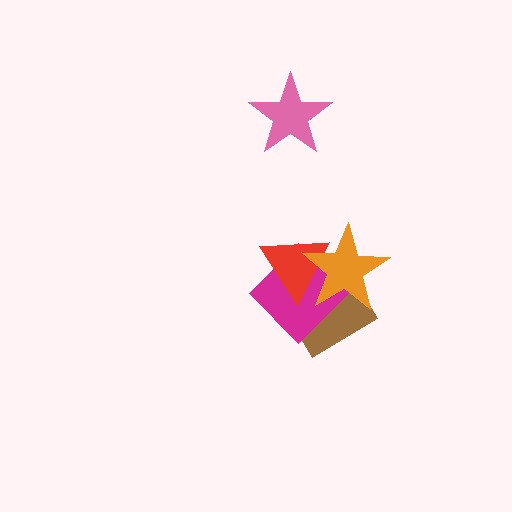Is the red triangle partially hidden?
Yes, it is partially covered by another shape.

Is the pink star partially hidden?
No, no other shape covers it.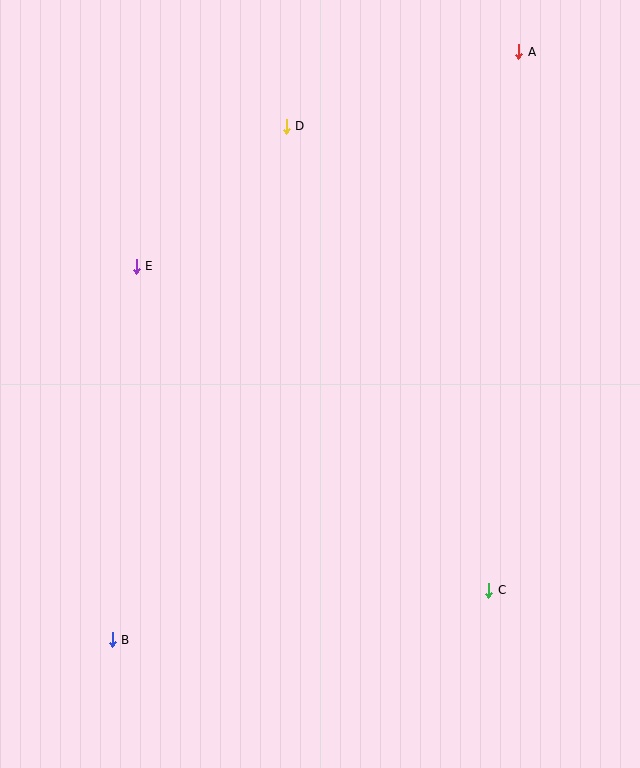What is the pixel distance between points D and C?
The distance between D and C is 506 pixels.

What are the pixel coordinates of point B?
Point B is at (112, 640).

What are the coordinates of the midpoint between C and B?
The midpoint between C and B is at (301, 615).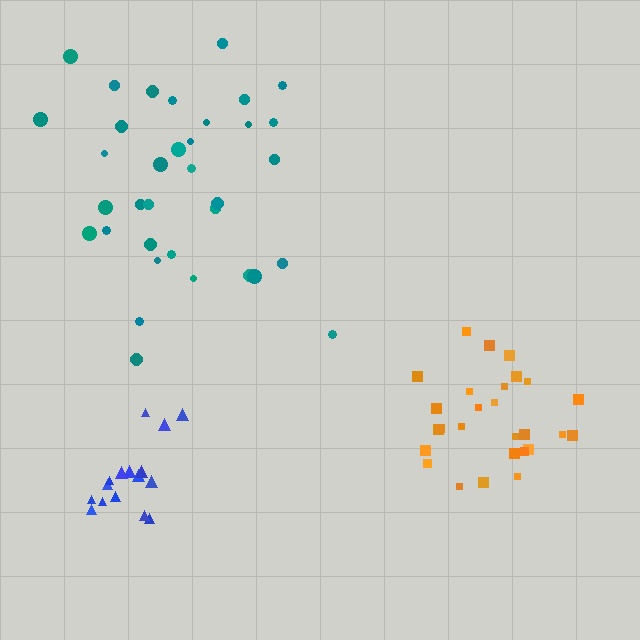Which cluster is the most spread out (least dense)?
Teal.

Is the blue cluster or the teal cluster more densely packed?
Blue.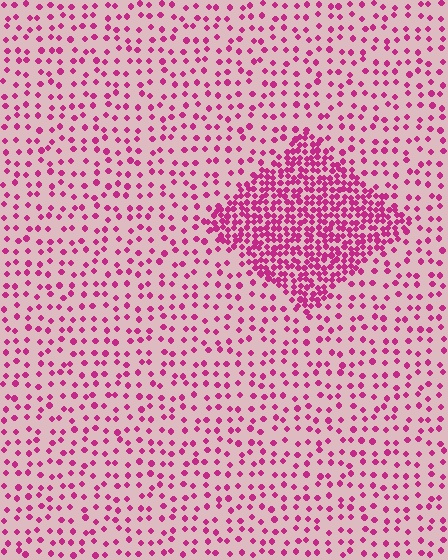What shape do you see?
I see a diamond.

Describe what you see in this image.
The image contains small magenta elements arranged at two different densities. A diamond-shaped region is visible where the elements are more densely packed than the surrounding area.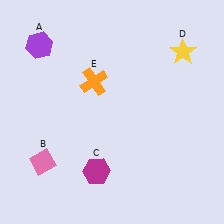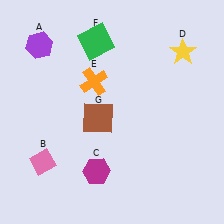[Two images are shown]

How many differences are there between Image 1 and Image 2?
There are 2 differences between the two images.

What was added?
A green square (F), a brown square (G) were added in Image 2.